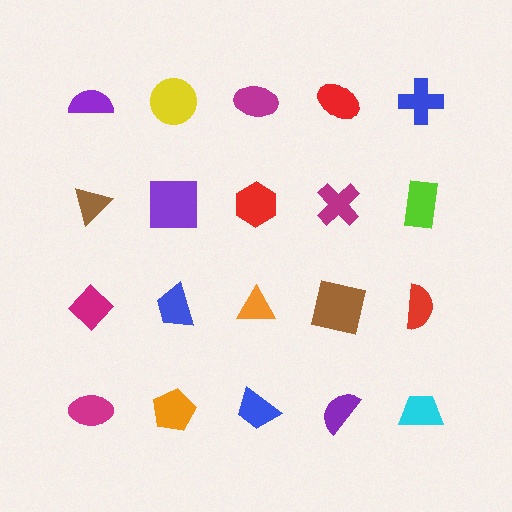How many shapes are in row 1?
5 shapes.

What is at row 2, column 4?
A magenta cross.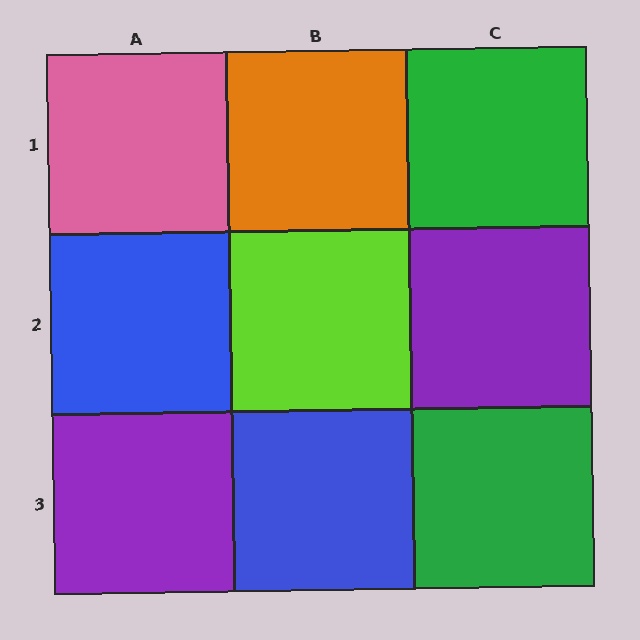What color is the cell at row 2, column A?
Blue.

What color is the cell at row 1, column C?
Green.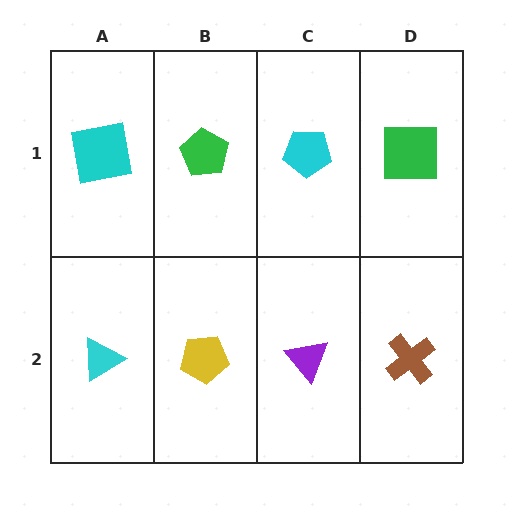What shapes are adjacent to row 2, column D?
A green square (row 1, column D), a purple triangle (row 2, column C).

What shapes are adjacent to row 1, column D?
A brown cross (row 2, column D), a cyan pentagon (row 1, column C).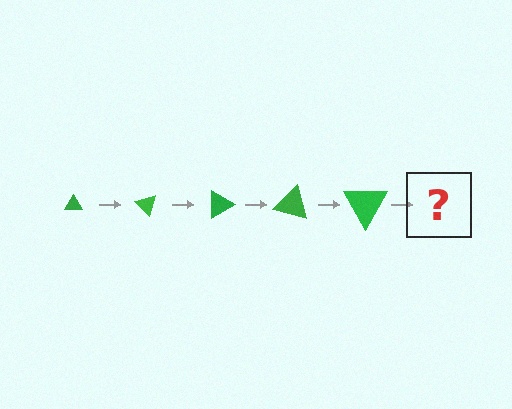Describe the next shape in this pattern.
It should be a triangle, larger than the previous one and rotated 225 degrees from the start.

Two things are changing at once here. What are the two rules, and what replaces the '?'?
The two rules are that the triangle grows larger each step and it rotates 45 degrees each step. The '?' should be a triangle, larger than the previous one and rotated 225 degrees from the start.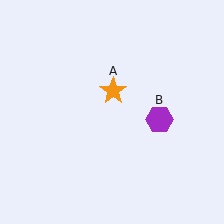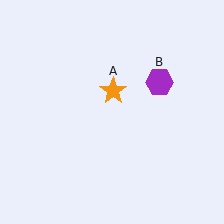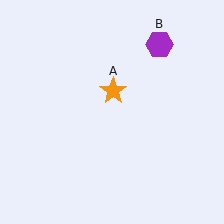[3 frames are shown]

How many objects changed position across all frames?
1 object changed position: purple hexagon (object B).